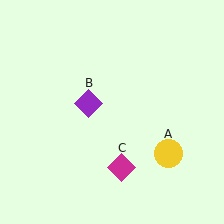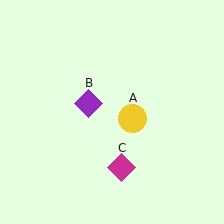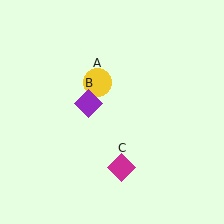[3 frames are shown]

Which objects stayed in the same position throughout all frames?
Purple diamond (object B) and magenta diamond (object C) remained stationary.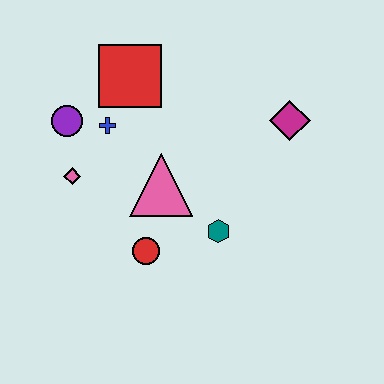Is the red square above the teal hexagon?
Yes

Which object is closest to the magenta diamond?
The teal hexagon is closest to the magenta diamond.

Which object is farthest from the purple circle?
The magenta diamond is farthest from the purple circle.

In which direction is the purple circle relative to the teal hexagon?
The purple circle is to the left of the teal hexagon.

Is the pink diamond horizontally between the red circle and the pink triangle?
No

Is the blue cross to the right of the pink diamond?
Yes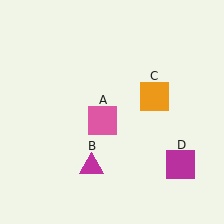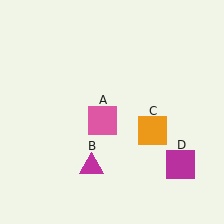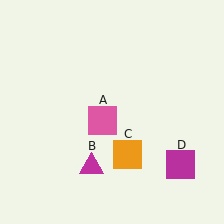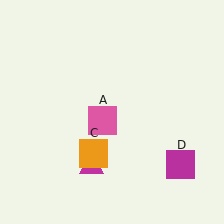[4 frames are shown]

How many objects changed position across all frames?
1 object changed position: orange square (object C).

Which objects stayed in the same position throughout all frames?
Pink square (object A) and magenta triangle (object B) and magenta square (object D) remained stationary.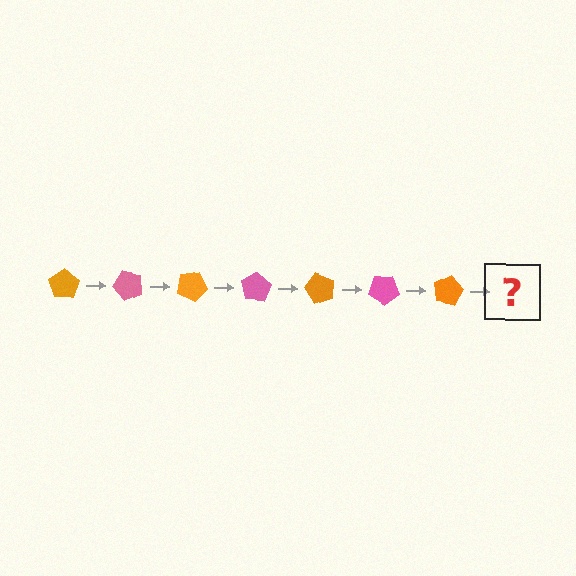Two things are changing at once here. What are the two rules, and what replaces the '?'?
The two rules are that it rotates 50 degrees each step and the color cycles through orange and pink. The '?' should be a pink pentagon, rotated 350 degrees from the start.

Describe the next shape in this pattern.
It should be a pink pentagon, rotated 350 degrees from the start.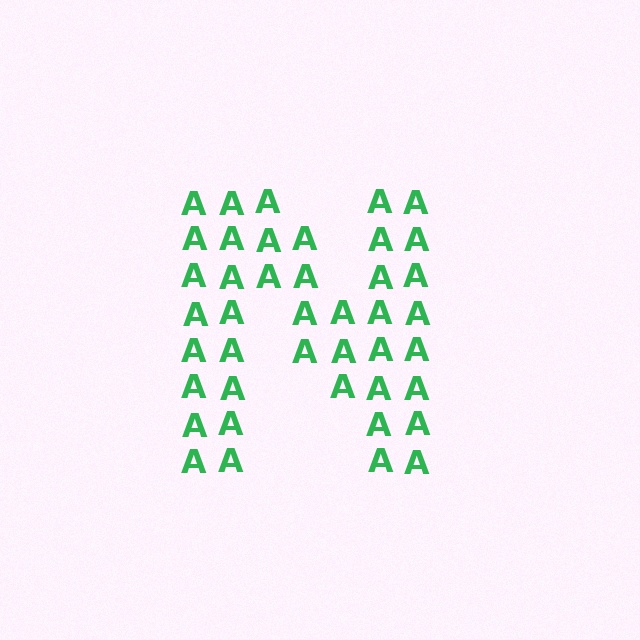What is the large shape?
The large shape is the letter N.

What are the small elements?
The small elements are letter A's.